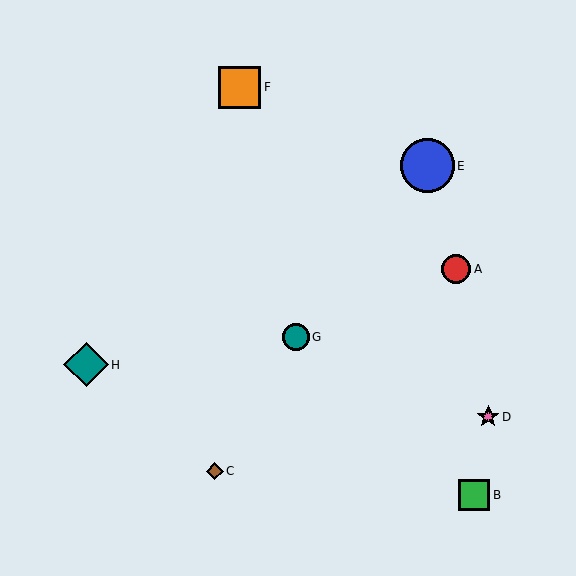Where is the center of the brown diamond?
The center of the brown diamond is at (215, 471).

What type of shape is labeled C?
Shape C is a brown diamond.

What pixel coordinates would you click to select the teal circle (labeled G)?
Click at (296, 337) to select the teal circle G.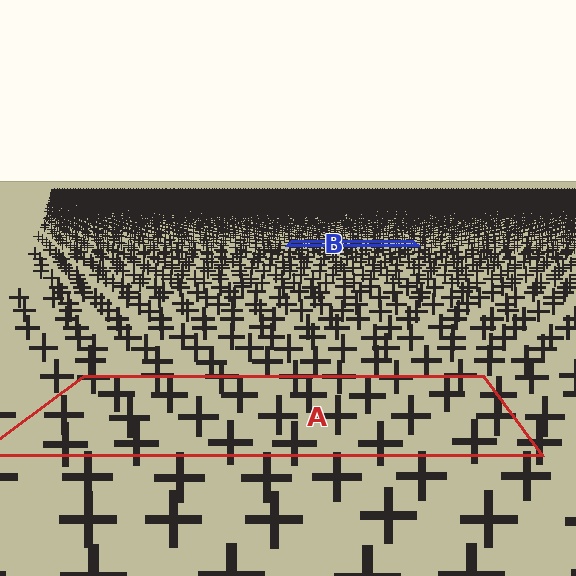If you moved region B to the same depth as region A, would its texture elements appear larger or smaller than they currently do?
They would appear larger. At a closer depth, the same texture elements are projected at a bigger on-screen size.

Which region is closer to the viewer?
Region A is closer. The texture elements there are larger and more spread out.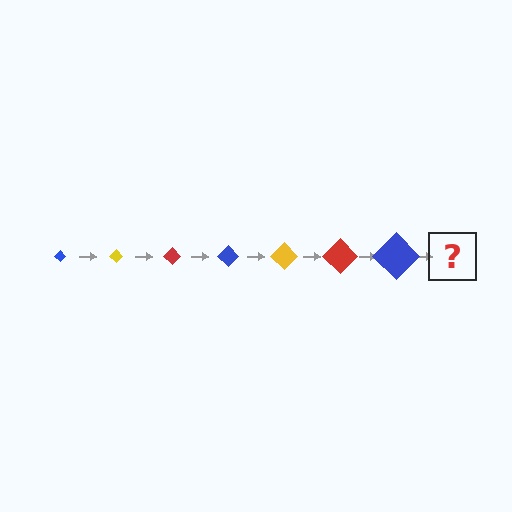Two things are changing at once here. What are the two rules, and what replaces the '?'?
The two rules are that the diamond grows larger each step and the color cycles through blue, yellow, and red. The '?' should be a yellow diamond, larger than the previous one.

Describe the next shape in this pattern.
It should be a yellow diamond, larger than the previous one.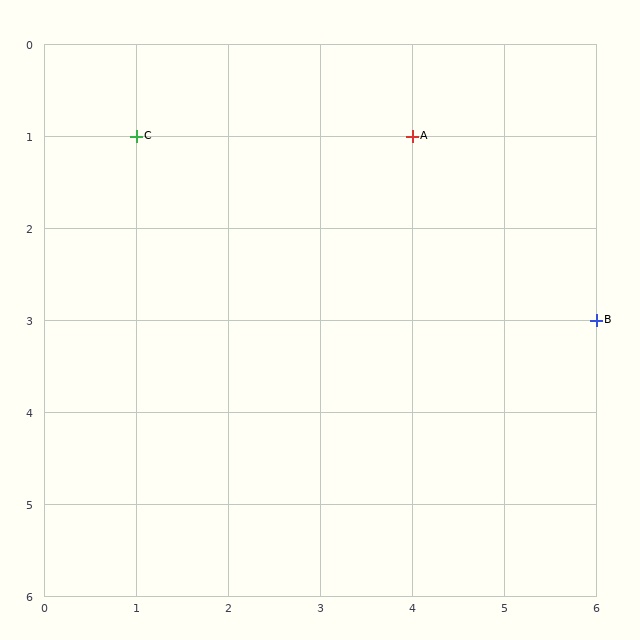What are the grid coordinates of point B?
Point B is at grid coordinates (6, 3).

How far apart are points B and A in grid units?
Points B and A are 2 columns and 2 rows apart (about 2.8 grid units diagonally).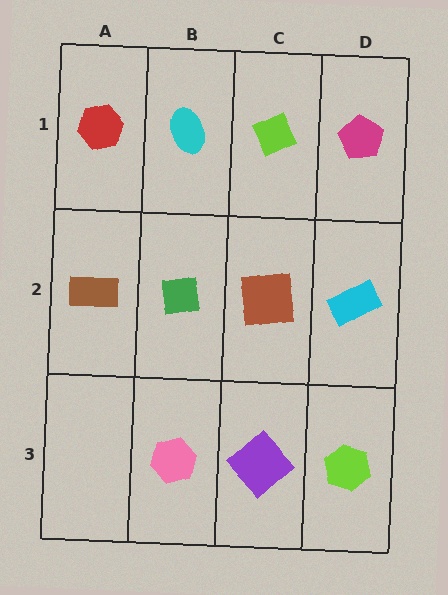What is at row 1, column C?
A lime diamond.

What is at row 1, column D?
A magenta pentagon.